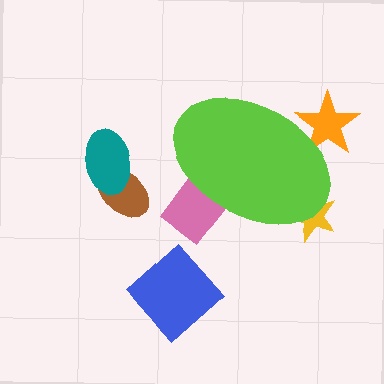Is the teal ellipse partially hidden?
No, the teal ellipse is fully visible.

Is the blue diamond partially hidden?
No, the blue diamond is fully visible.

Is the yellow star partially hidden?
Yes, the yellow star is partially hidden behind the lime ellipse.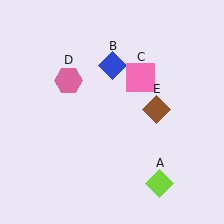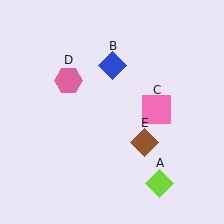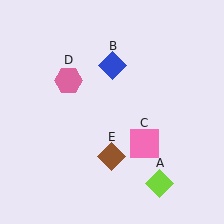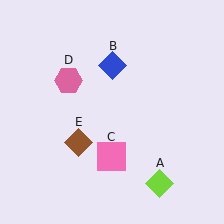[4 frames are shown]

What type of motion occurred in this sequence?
The pink square (object C), brown diamond (object E) rotated clockwise around the center of the scene.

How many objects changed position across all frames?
2 objects changed position: pink square (object C), brown diamond (object E).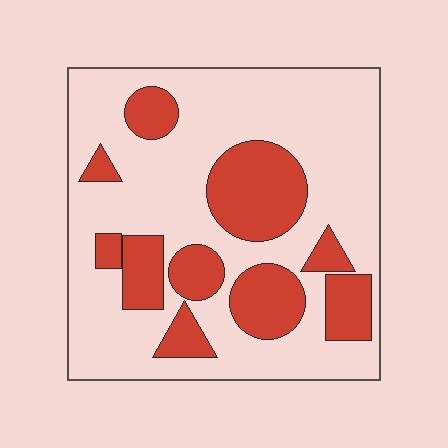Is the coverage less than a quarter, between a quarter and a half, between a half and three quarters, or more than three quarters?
Between a quarter and a half.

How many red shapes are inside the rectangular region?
10.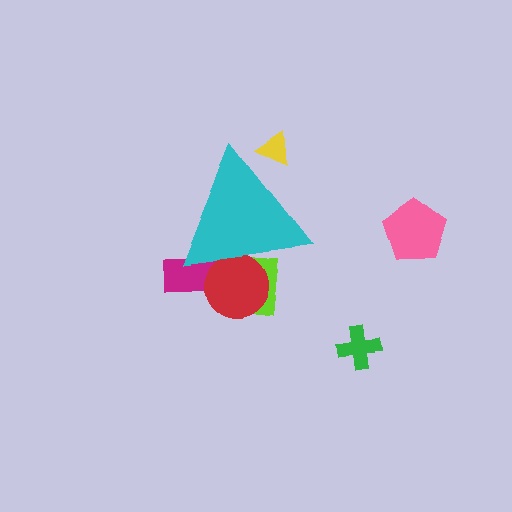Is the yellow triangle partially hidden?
Yes, the yellow triangle is partially hidden behind the cyan triangle.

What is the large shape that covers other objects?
A cyan triangle.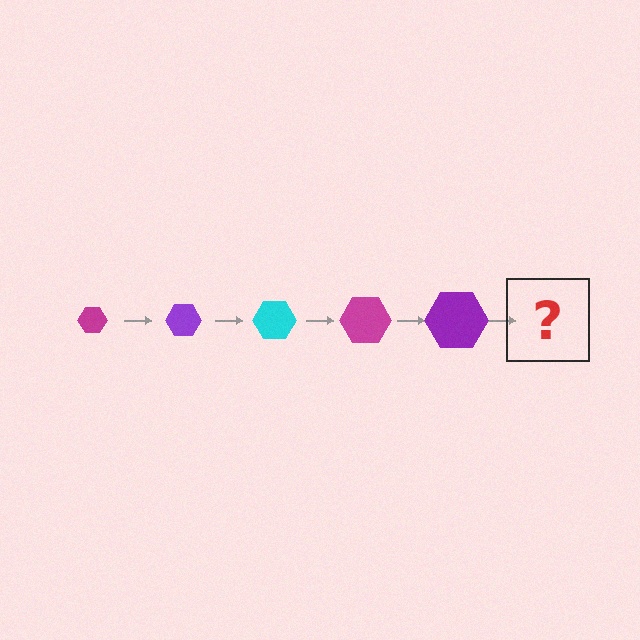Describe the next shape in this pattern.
It should be a cyan hexagon, larger than the previous one.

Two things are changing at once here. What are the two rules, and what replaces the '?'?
The two rules are that the hexagon grows larger each step and the color cycles through magenta, purple, and cyan. The '?' should be a cyan hexagon, larger than the previous one.